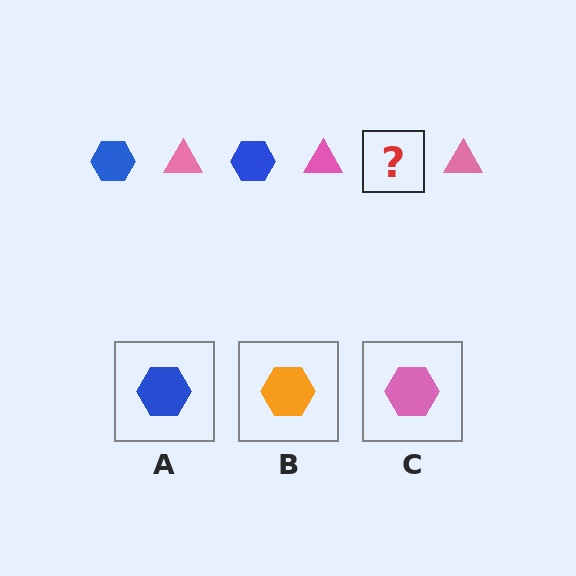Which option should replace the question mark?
Option A.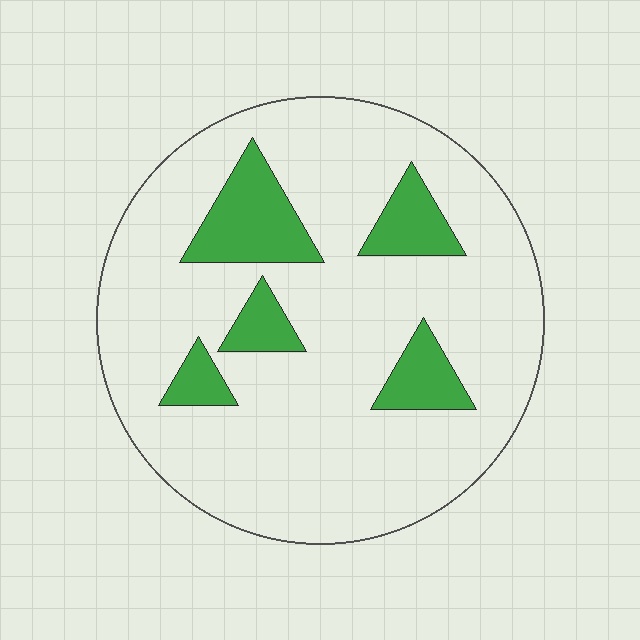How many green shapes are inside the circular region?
5.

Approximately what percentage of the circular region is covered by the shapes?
Approximately 15%.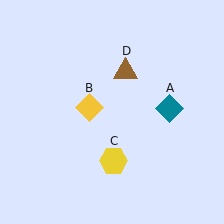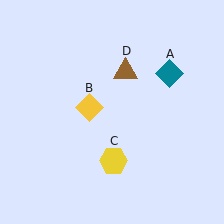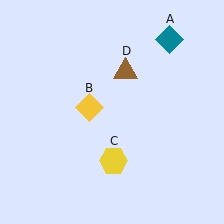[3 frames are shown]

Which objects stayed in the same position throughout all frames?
Yellow diamond (object B) and yellow hexagon (object C) and brown triangle (object D) remained stationary.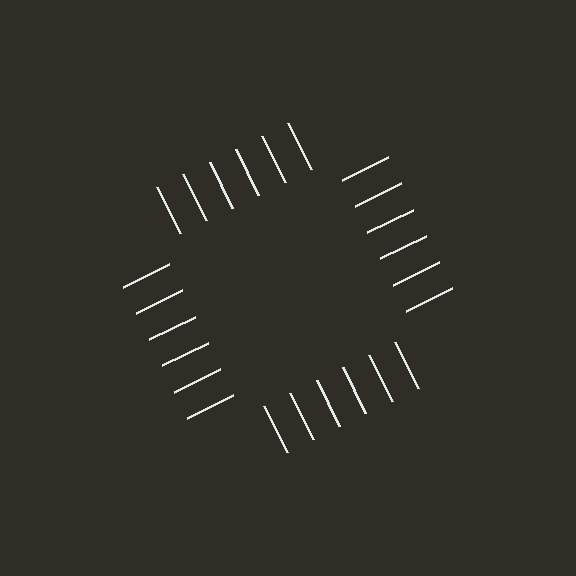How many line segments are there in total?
24 — 6 along each of the 4 edges.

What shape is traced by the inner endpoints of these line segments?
An illusory square — the line segments terminate on its edges but no continuous stroke is drawn.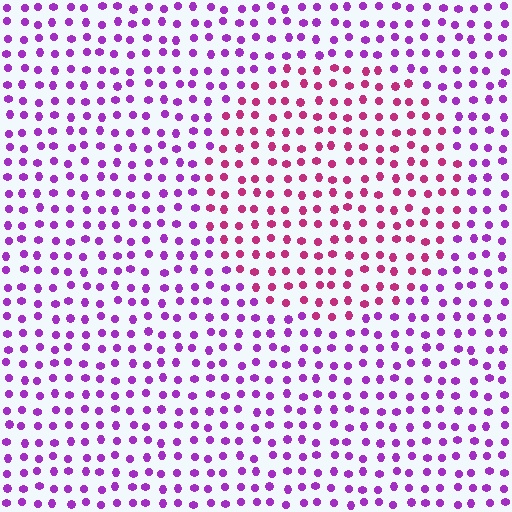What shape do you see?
I see a circle.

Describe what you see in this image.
The image is filled with small purple elements in a uniform arrangement. A circle-shaped region is visible where the elements are tinted to a slightly different hue, forming a subtle color boundary.